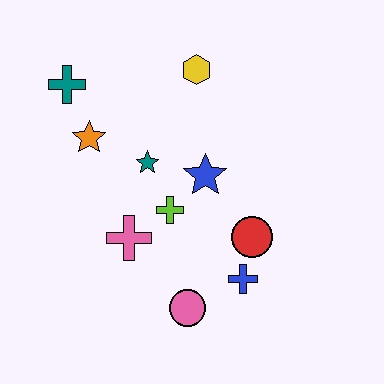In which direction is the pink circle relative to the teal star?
The pink circle is below the teal star.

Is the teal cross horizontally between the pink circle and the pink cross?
No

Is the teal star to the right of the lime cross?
No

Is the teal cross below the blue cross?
No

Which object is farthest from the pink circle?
The teal cross is farthest from the pink circle.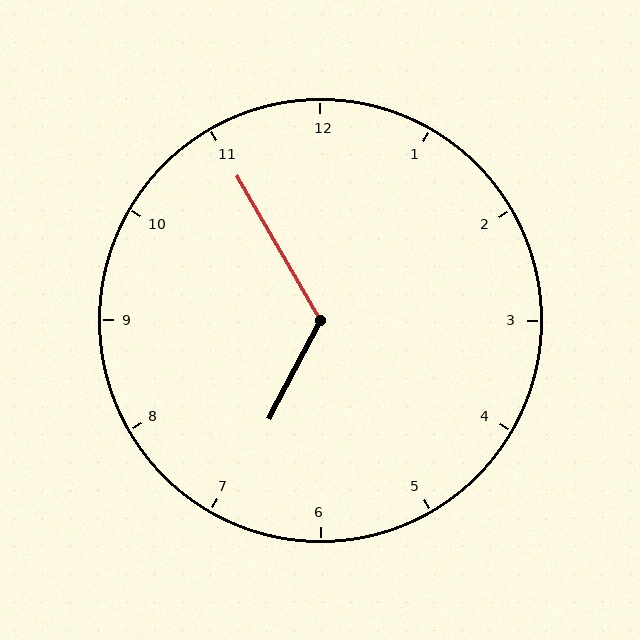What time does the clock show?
6:55.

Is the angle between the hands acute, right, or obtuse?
It is obtuse.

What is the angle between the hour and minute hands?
Approximately 122 degrees.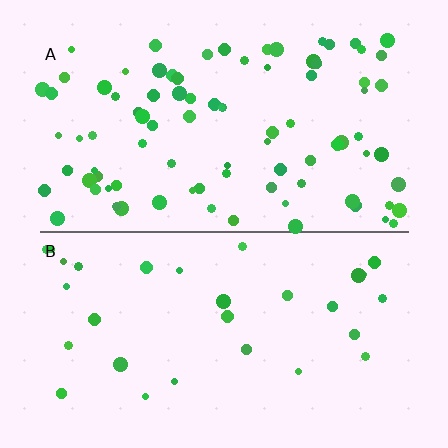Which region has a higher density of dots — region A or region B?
A (the top).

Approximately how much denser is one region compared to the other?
Approximately 2.9× — region A over region B.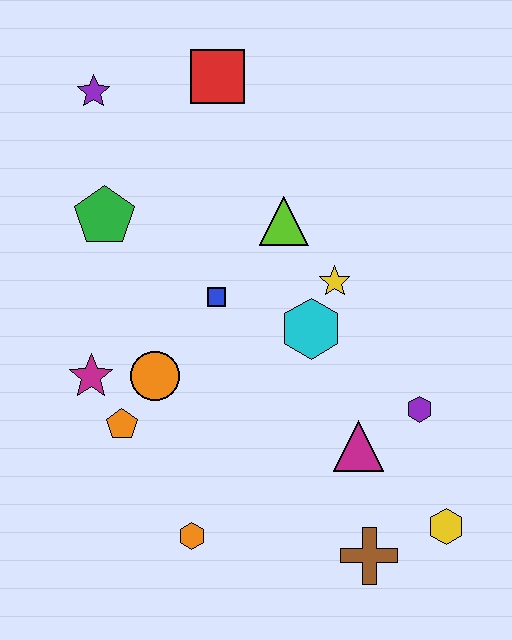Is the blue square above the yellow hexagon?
Yes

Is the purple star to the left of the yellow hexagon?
Yes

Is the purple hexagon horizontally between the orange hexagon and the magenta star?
No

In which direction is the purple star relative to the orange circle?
The purple star is above the orange circle.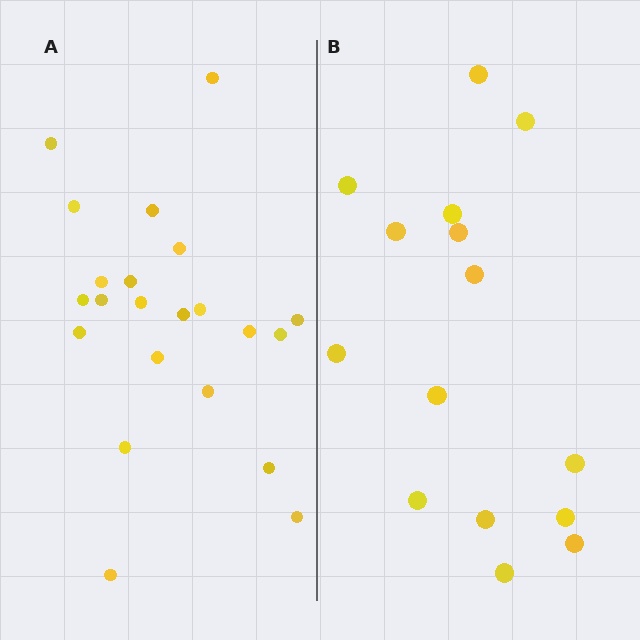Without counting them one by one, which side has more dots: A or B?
Region A (the left region) has more dots.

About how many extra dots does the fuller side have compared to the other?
Region A has roughly 8 or so more dots than region B.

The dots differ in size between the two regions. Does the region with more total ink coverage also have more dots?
No. Region B has more total ink coverage because its dots are larger, but region A actually contains more individual dots. Total area can be misleading — the number of items is what matters here.